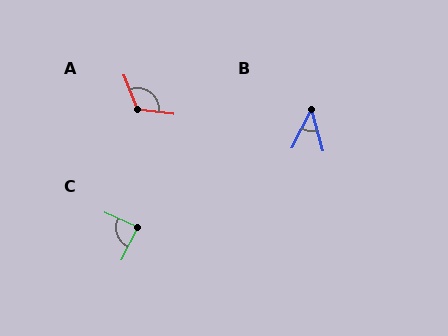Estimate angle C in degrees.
Approximately 87 degrees.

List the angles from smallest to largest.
B (42°), C (87°), A (119°).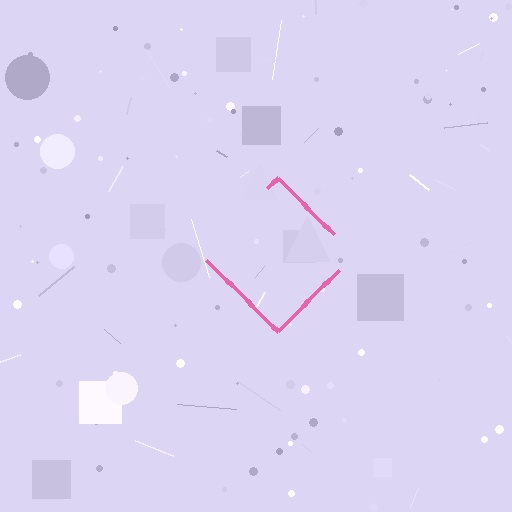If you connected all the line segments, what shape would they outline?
They would outline a diamond.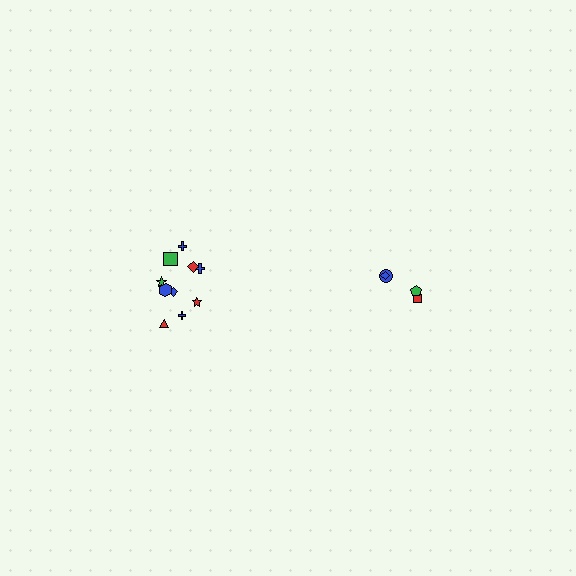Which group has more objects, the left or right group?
The left group.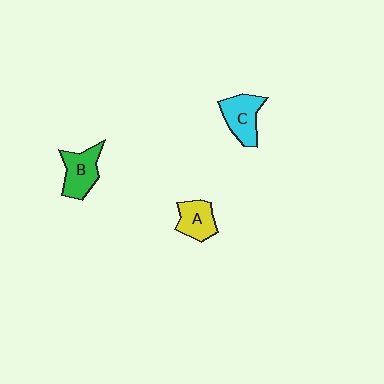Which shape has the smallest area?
Shape A (yellow).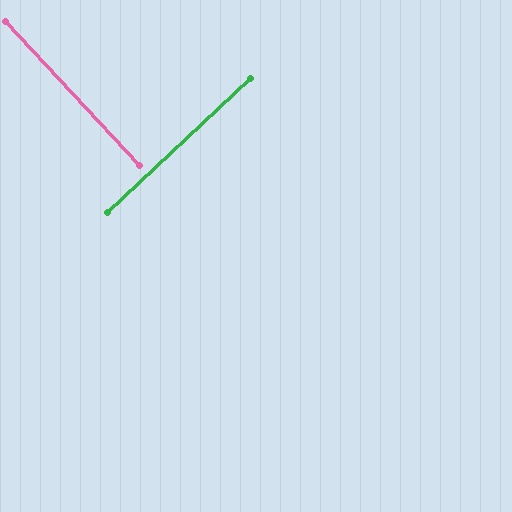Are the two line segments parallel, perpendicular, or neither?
Perpendicular — they meet at approximately 90°.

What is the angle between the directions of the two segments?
Approximately 90 degrees.